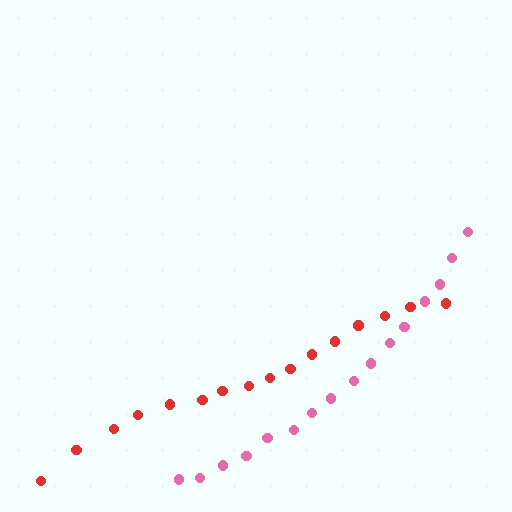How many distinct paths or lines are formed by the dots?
There are 2 distinct paths.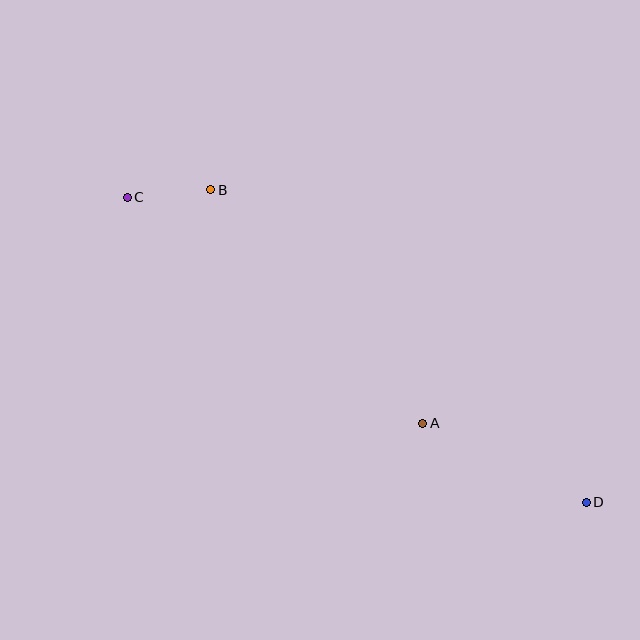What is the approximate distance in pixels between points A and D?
The distance between A and D is approximately 182 pixels.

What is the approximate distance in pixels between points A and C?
The distance between A and C is approximately 372 pixels.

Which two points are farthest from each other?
Points C and D are farthest from each other.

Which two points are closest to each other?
Points B and C are closest to each other.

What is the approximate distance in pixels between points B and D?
The distance between B and D is approximately 489 pixels.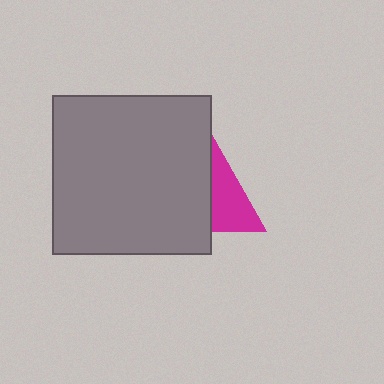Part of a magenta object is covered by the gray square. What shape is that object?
It is a triangle.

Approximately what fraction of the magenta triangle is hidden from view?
Roughly 52% of the magenta triangle is hidden behind the gray square.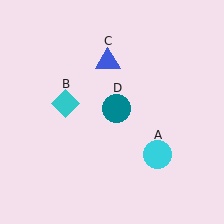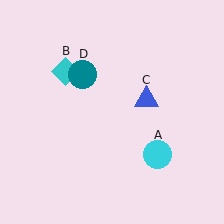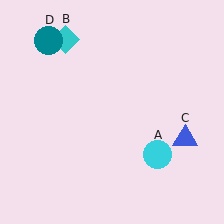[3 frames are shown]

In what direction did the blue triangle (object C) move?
The blue triangle (object C) moved down and to the right.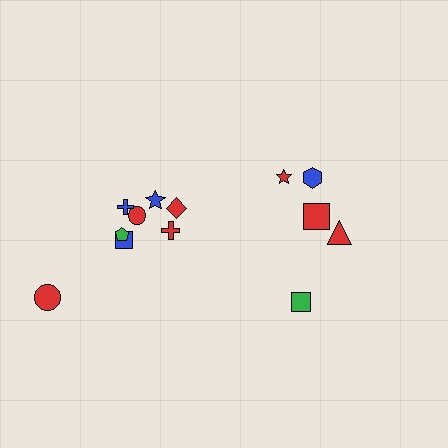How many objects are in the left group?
There are 8 objects.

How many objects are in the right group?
There are 5 objects.